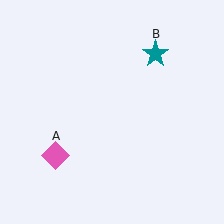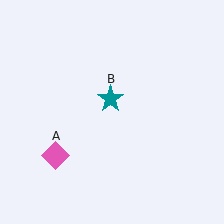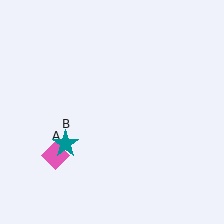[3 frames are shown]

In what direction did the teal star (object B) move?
The teal star (object B) moved down and to the left.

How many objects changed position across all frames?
1 object changed position: teal star (object B).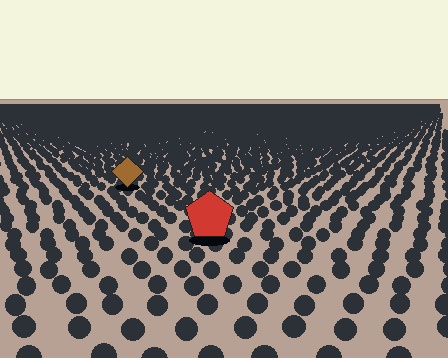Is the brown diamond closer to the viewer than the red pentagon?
No. The red pentagon is closer — you can tell from the texture gradient: the ground texture is coarser near it.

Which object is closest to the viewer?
The red pentagon is closest. The texture marks near it are larger and more spread out.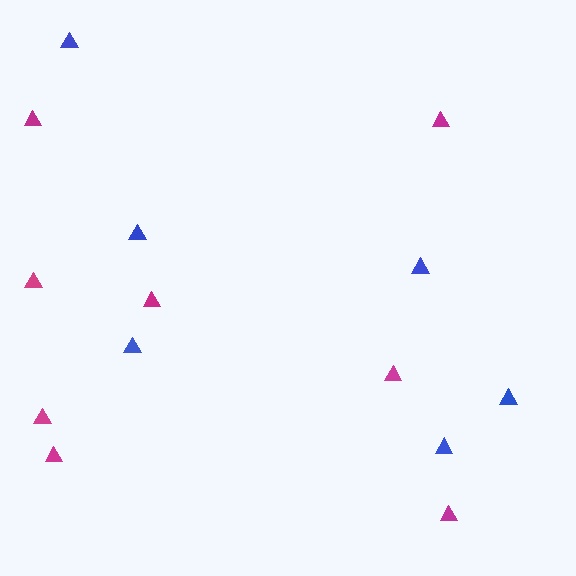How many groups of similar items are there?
There are 2 groups: one group of magenta triangles (8) and one group of blue triangles (6).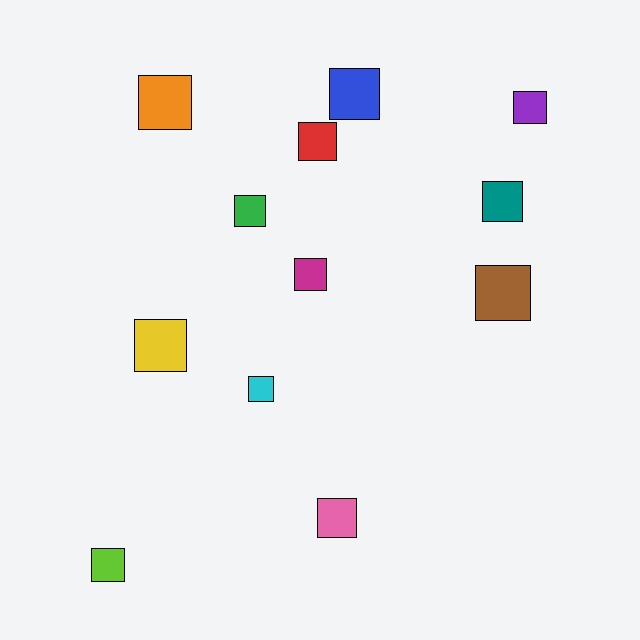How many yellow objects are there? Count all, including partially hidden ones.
There is 1 yellow object.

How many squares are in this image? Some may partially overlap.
There are 12 squares.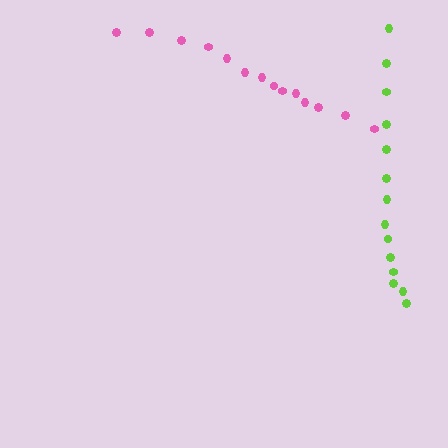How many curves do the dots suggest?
There are 2 distinct paths.